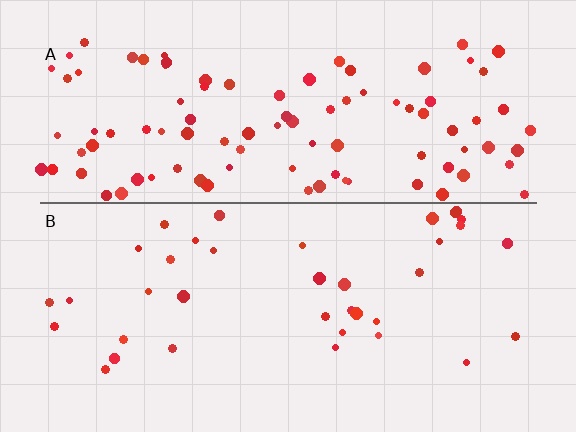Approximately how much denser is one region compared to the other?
Approximately 2.7× — region A over region B.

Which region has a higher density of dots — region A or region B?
A (the top).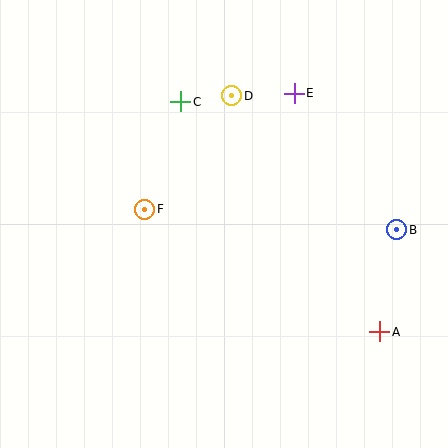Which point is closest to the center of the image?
Point F at (145, 209) is closest to the center.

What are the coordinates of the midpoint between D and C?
The midpoint between D and C is at (206, 99).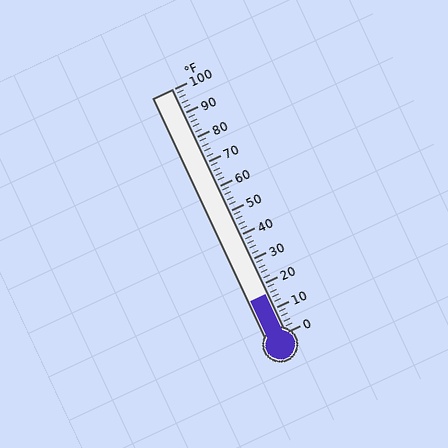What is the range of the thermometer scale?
The thermometer scale ranges from 0°F to 100°F.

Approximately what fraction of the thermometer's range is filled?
The thermometer is filled to approximately 15% of its range.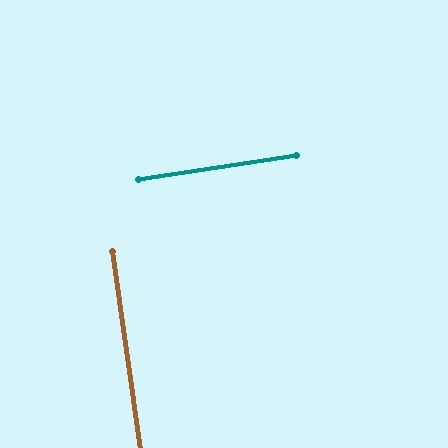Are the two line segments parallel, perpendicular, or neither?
Perpendicular — they meet at approximately 89°.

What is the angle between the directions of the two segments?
Approximately 89 degrees.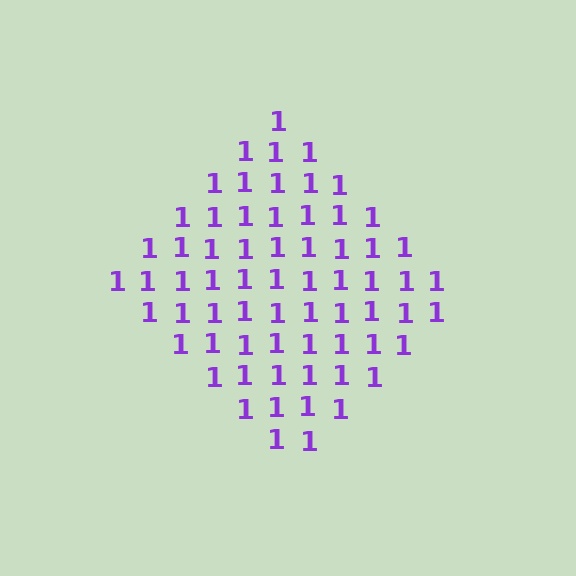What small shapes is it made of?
It is made of small digit 1's.